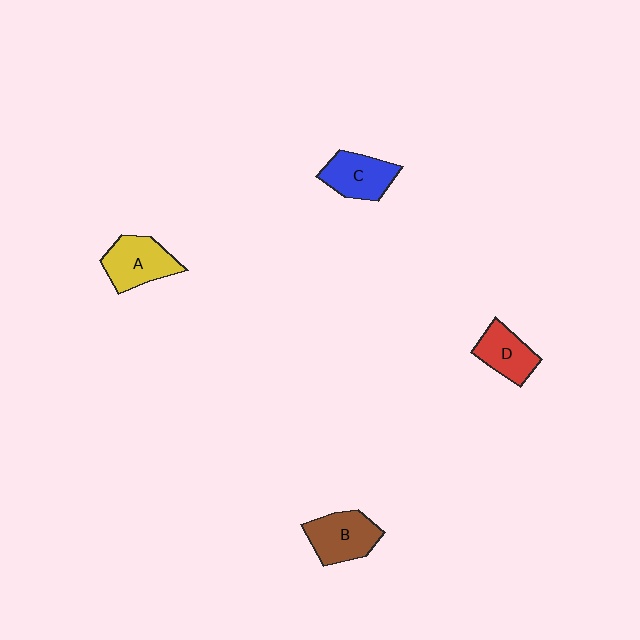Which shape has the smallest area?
Shape D (red).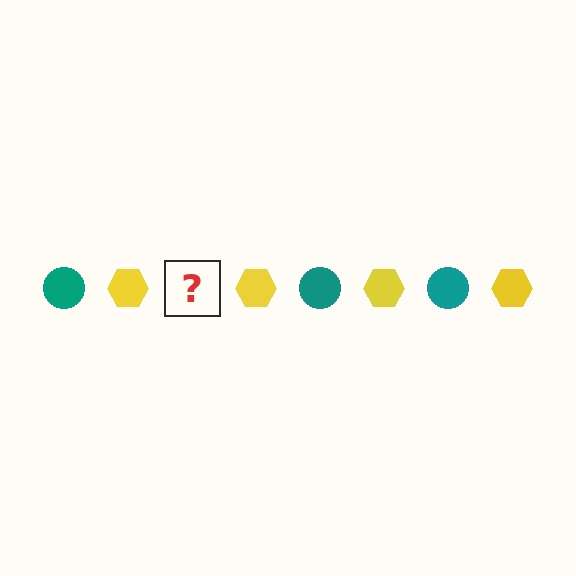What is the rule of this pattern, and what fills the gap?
The rule is that the pattern alternates between teal circle and yellow hexagon. The gap should be filled with a teal circle.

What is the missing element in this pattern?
The missing element is a teal circle.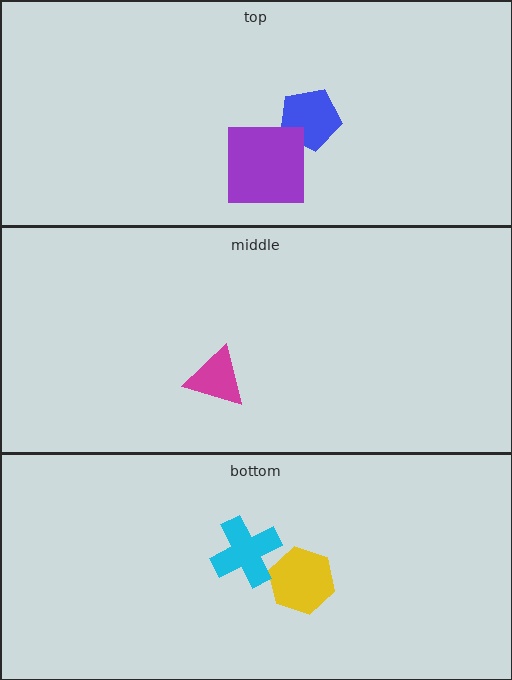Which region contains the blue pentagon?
The top region.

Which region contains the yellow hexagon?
The bottom region.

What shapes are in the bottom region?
The yellow hexagon, the cyan cross.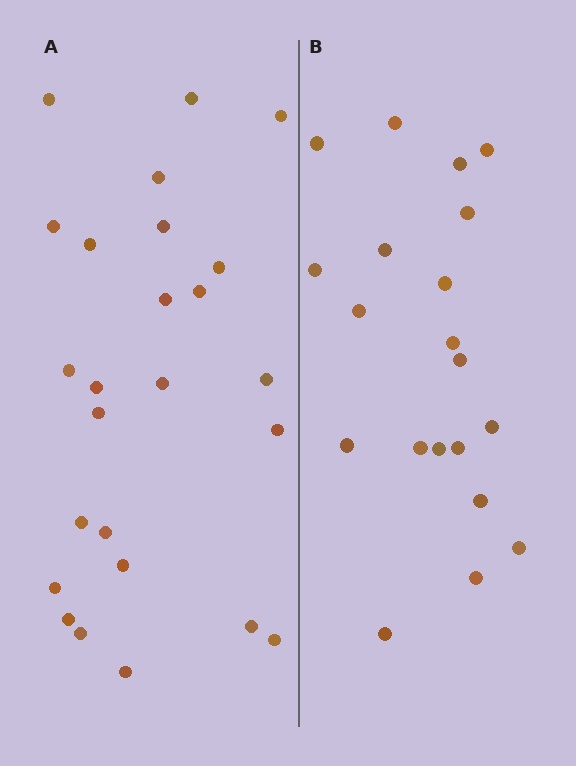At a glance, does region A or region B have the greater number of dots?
Region A (the left region) has more dots.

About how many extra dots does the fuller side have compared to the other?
Region A has about 5 more dots than region B.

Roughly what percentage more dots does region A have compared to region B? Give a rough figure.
About 25% more.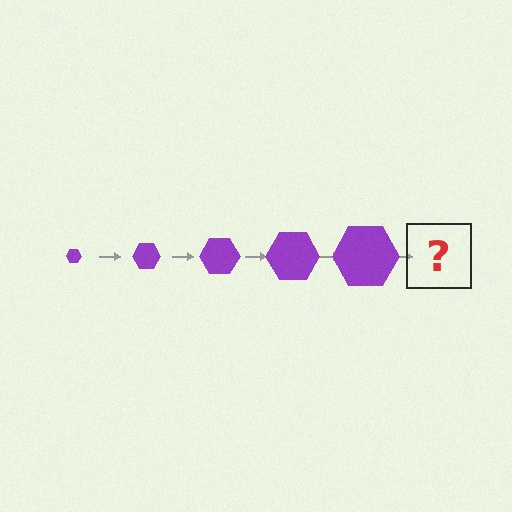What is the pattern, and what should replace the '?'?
The pattern is that the hexagon gets progressively larger each step. The '?' should be a purple hexagon, larger than the previous one.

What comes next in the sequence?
The next element should be a purple hexagon, larger than the previous one.